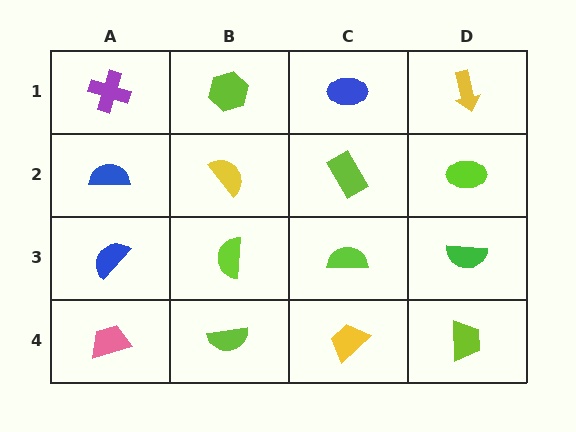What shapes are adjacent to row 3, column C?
A lime rectangle (row 2, column C), a yellow trapezoid (row 4, column C), a lime semicircle (row 3, column B), a green semicircle (row 3, column D).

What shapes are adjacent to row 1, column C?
A lime rectangle (row 2, column C), a lime hexagon (row 1, column B), a yellow arrow (row 1, column D).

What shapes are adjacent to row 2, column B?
A lime hexagon (row 1, column B), a lime semicircle (row 3, column B), a blue semicircle (row 2, column A), a lime rectangle (row 2, column C).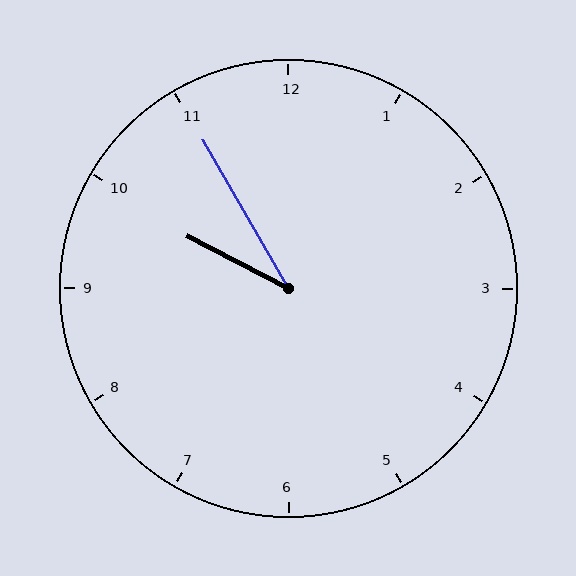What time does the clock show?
9:55.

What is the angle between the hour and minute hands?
Approximately 32 degrees.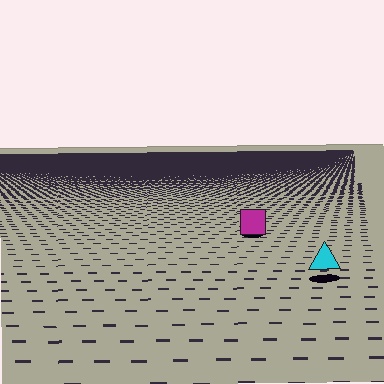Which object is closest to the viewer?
The cyan triangle is closest. The texture marks near it are larger and more spread out.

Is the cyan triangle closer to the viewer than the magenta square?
Yes. The cyan triangle is closer — you can tell from the texture gradient: the ground texture is coarser near it.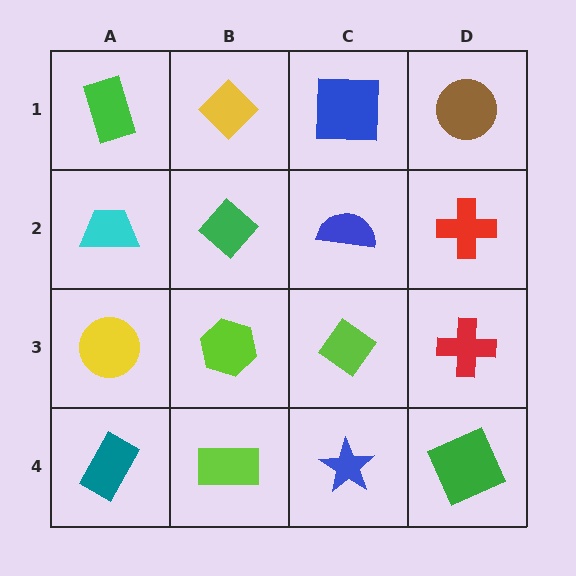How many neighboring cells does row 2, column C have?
4.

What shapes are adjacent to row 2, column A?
A green rectangle (row 1, column A), a yellow circle (row 3, column A), a green diamond (row 2, column B).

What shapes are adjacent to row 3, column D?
A red cross (row 2, column D), a green square (row 4, column D), a lime diamond (row 3, column C).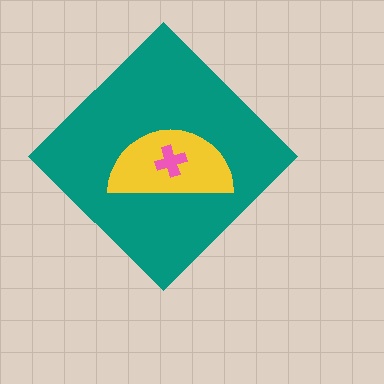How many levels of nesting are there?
3.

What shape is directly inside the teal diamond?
The yellow semicircle.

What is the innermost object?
The pink cross.